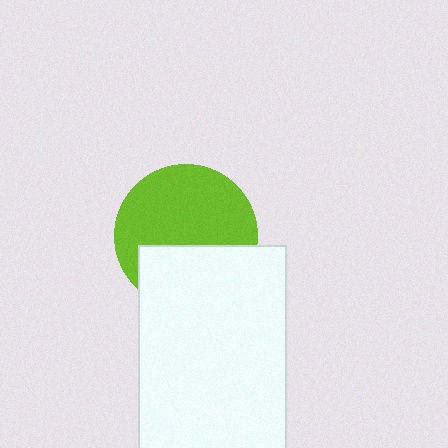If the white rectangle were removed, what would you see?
You would see the complete lime circle.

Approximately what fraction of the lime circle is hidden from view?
Roughly 38% of the lime circle is hidden behind the white rectangle.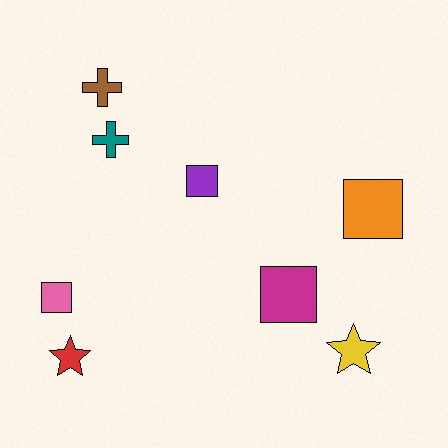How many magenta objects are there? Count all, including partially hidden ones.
There is 1 magenta object.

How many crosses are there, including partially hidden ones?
There are 2 crosses.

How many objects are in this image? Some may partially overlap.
There are 8 objects.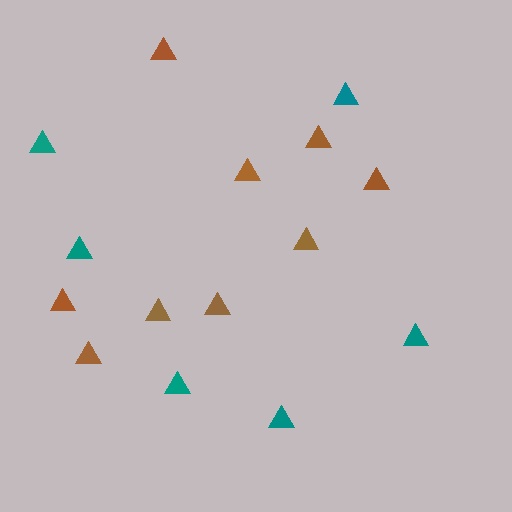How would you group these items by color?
There are 2 groups: one group of brown triangles (9) and one group of teal triangles (6).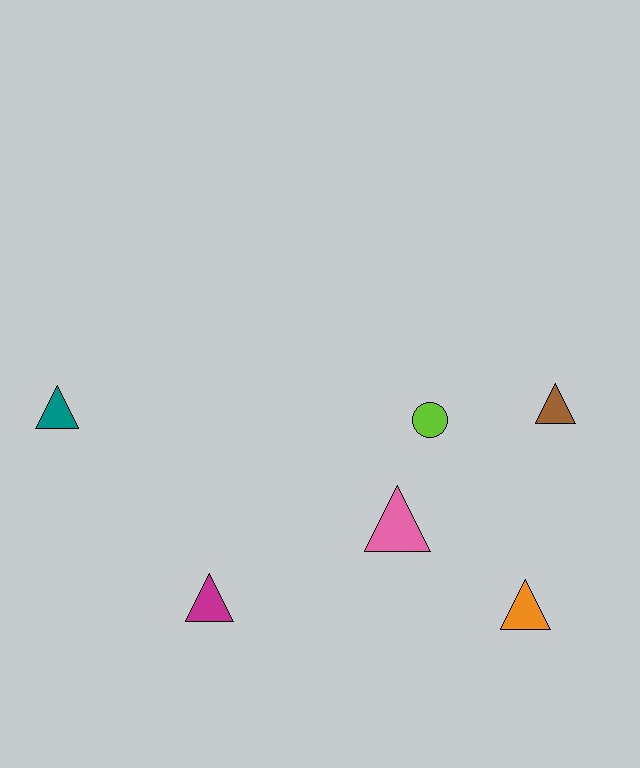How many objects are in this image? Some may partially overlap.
There are 6 objects.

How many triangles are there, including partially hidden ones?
There are 5 triangles.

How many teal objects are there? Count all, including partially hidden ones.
There is 1 teal object.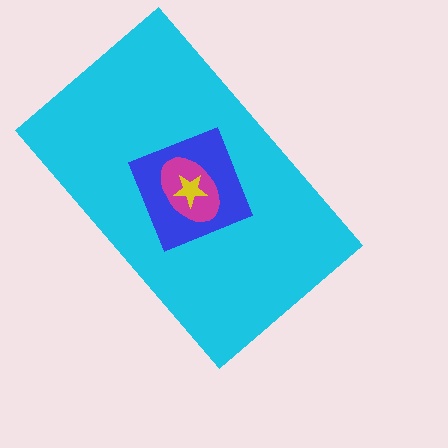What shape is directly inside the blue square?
The magenta ellipse.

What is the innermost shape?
The yellow star.